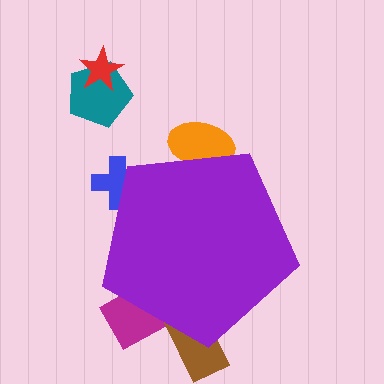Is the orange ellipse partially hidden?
Yes, the orange ellipse is partially hidden behind the purple pentagon.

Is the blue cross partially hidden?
Yes, the blue cross is partially hidden behind the purple pentagon.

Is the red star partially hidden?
No, the red star is fully visible.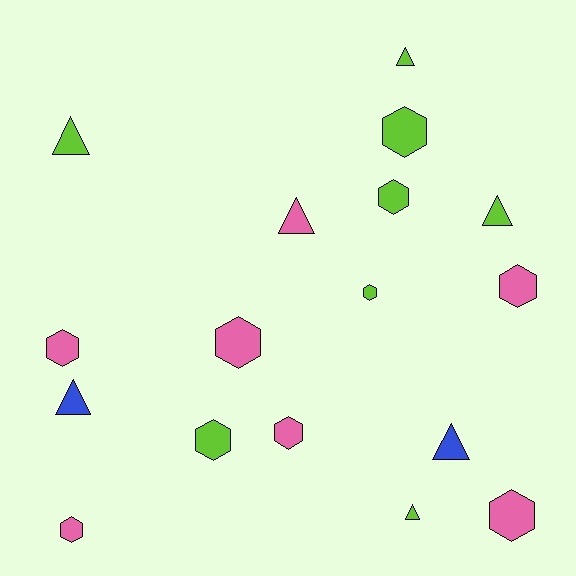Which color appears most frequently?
Lime, with 8 objects.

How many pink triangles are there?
There is 1 pink triangle.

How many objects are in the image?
There are 17 objects.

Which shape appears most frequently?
Hexagon, with 10 objects.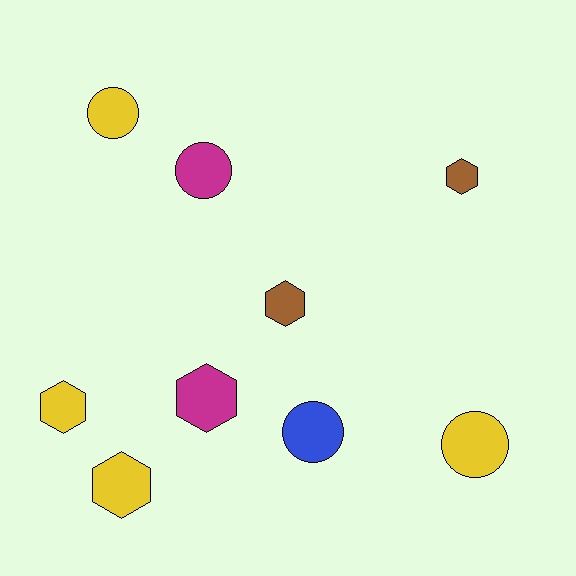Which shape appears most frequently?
Hexagon, with 5 objects.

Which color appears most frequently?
Yellow, with 4 objects.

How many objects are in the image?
There are 9 objects.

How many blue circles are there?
There is 1 blue circle.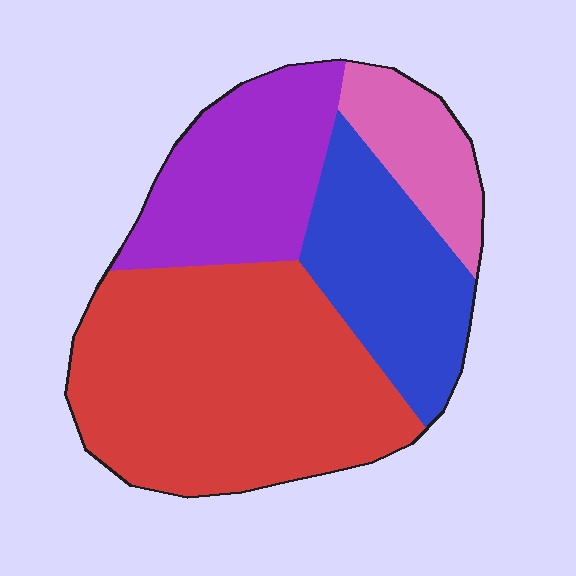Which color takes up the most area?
Red, at roughly 45%.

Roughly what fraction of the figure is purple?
Purple covers 22% of the figure.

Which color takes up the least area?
Pink, at roughly 10%.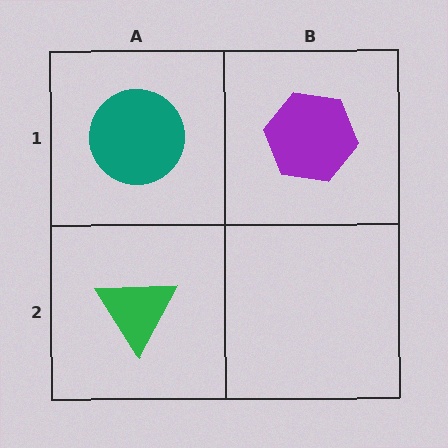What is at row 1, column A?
A teal circle.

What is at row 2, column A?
A green triangle.